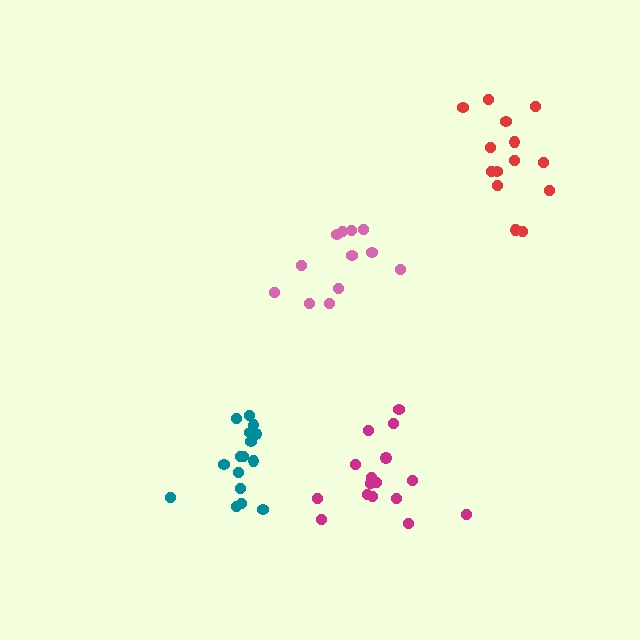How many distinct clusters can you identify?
There are 4 distinct clusters.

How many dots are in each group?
Group 1: 16 dots, Group 2: 14 dots, Group 3: 12 dots, Group 4: 16 dots (58 total).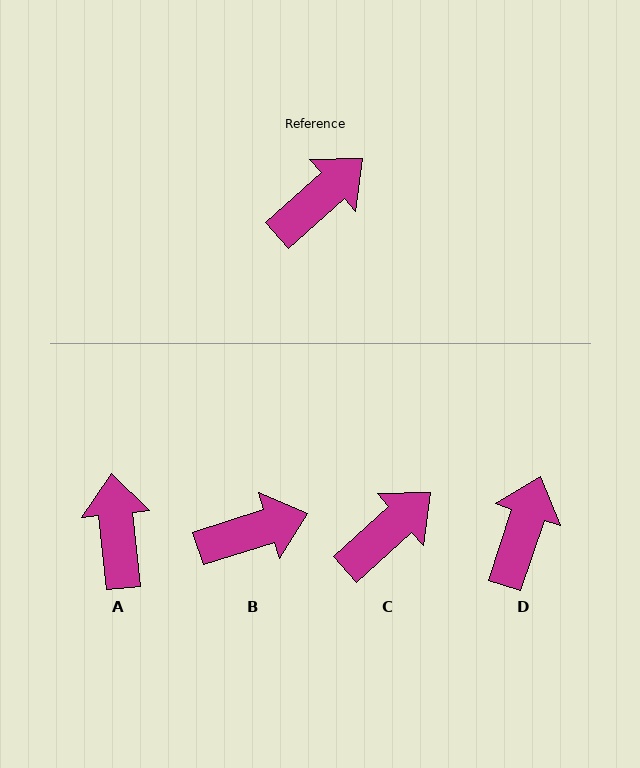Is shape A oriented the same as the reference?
No, it is off by about 54 degrees.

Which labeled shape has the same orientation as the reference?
C.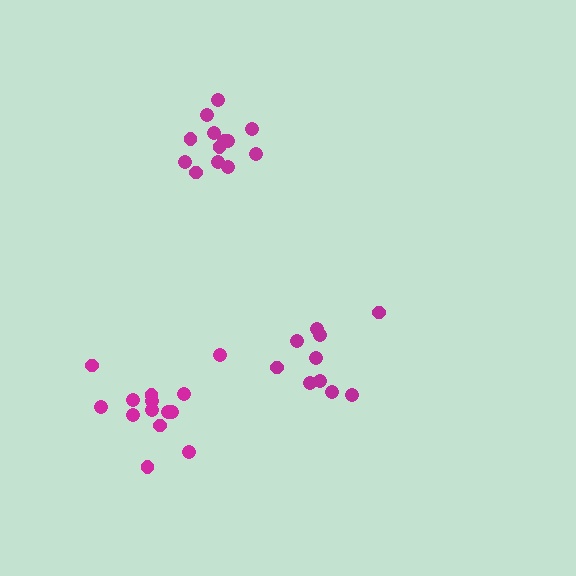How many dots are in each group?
Group 1: 14 dots, Group 2: 13 dots, Group 3: 10 dots (37 total).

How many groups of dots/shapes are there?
There are 3 groups.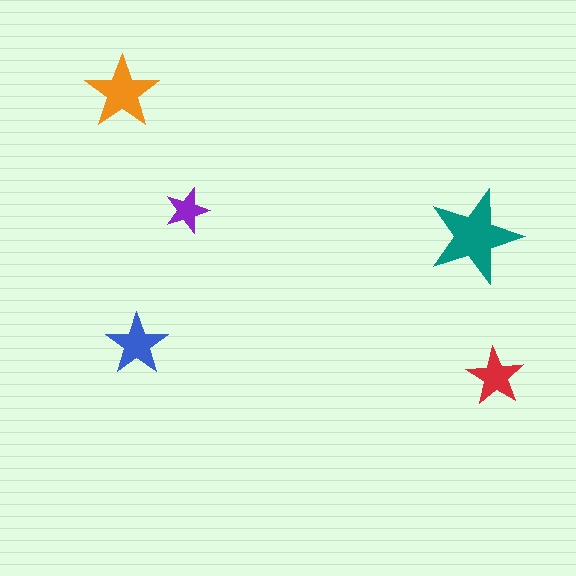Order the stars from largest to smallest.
the teal one, the orange one, the blue one, the red one, the purple one.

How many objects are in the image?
There are 5 objects in the image.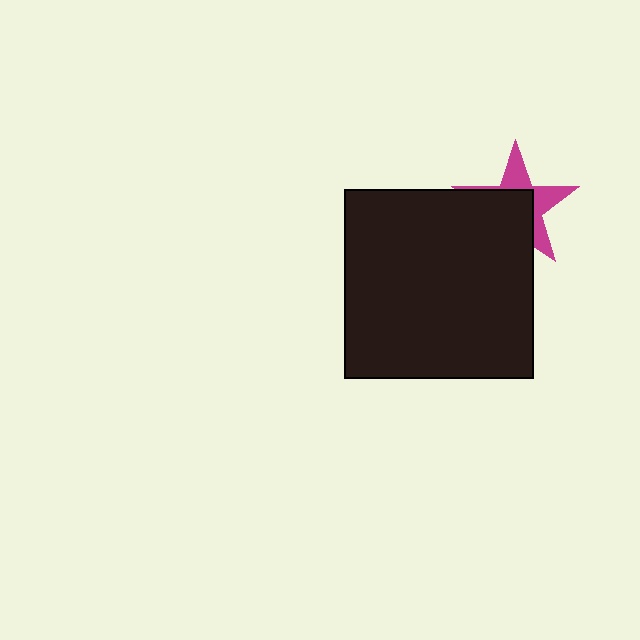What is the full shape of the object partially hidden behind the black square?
The partially hidden object is a magenta star.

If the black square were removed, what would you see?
You would see the complete magenta star.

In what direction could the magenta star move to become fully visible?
The magenta star could move toward the upper-right. That would shift it out from behind the black square entirely.